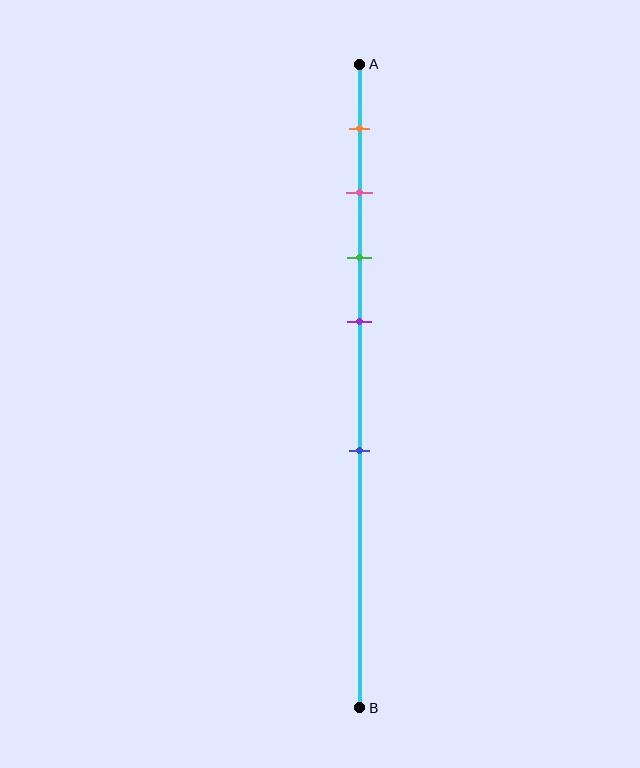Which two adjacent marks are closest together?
The pink and green marks are the closest adjacent pair.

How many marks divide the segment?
There are 5 marks dividing the segment.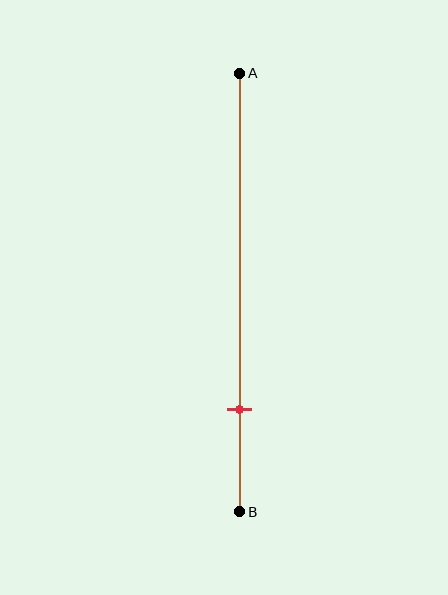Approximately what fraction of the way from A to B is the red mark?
The red mark is approximately 75% of the way from A to B.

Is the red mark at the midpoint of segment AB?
No, the mark is at about 75% from A, not at the 50% midpoint.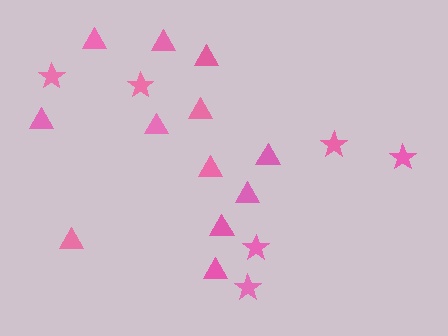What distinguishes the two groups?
There are 2 groups: one group of triangles (12) and one group of stars (6).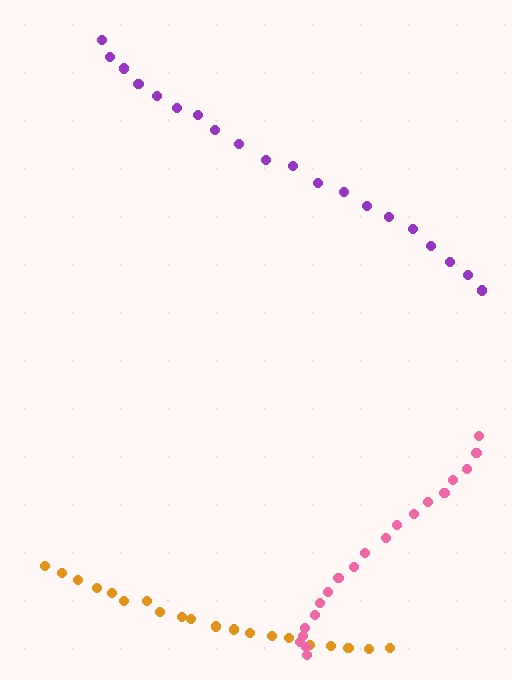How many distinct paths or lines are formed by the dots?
There are 3 distinct paths.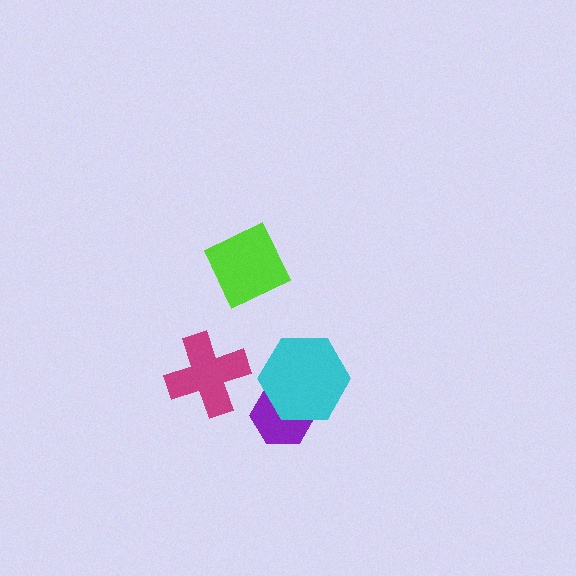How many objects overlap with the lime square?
0 objects overlap with the lime square.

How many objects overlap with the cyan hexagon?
1 object overlaps with the cyan hexagon.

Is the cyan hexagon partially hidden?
No, no other shape covers it.